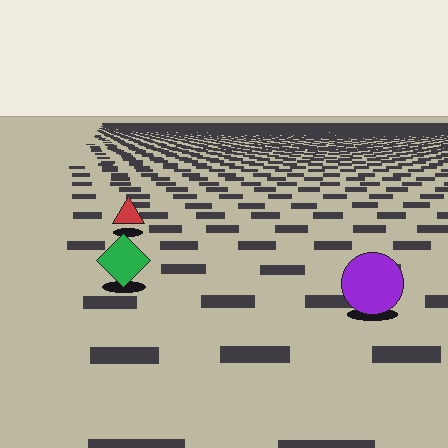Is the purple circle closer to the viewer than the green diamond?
Yes. The purple circle is closer — you can tell from the texture gradient: the ground texture is coarser near it.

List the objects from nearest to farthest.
From nearest to farthest: the purple circle, the green diamond, the red triangle.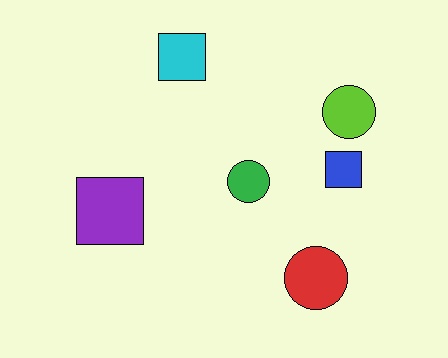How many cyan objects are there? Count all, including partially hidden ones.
There is 1 cyan object.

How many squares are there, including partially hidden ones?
There are 3 squares.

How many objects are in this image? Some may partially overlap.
There are 6 objects.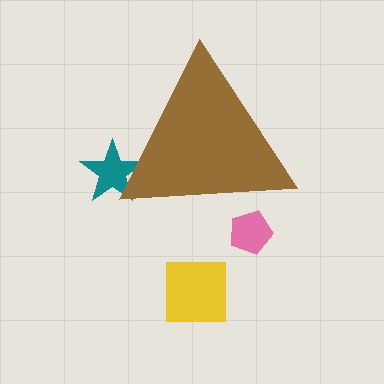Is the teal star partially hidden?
Yes, the teal star is partially hidden behind the brown triangle.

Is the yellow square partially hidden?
No, the yellow square is fully visible.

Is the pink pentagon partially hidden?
Yes, the pink pentagon is partially hidden behind the brown triangle.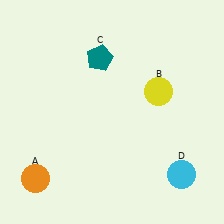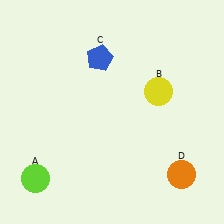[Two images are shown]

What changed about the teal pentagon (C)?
In Image 1, C is teal. In Image 2, it changed to blue.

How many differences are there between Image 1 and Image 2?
There are 3 differences between the two images.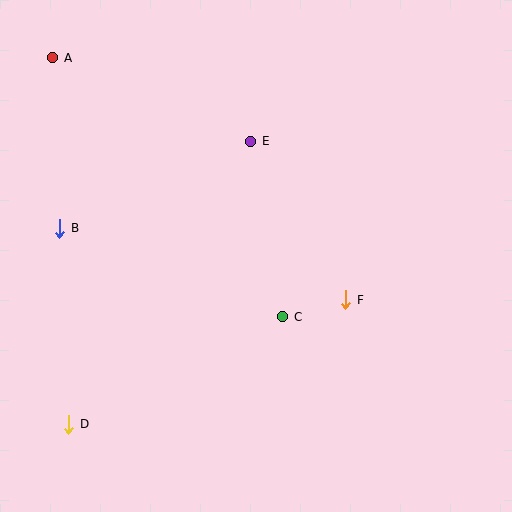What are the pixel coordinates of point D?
Point D is at (69, 424).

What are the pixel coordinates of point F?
Point F is at (346, 300).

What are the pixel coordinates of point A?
Point A is at (53, 58).